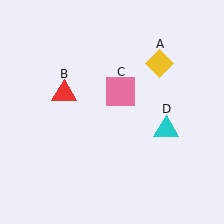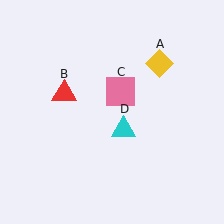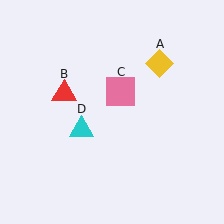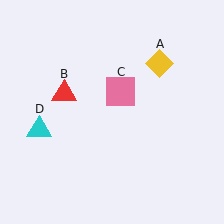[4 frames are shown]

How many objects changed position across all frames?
1 object changed position: cyan triangle (object D).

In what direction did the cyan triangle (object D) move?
The cyan triangle (object D) moved left.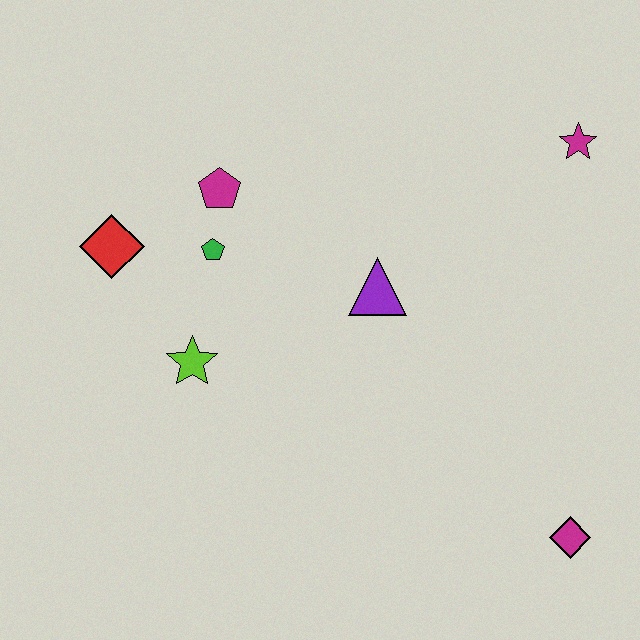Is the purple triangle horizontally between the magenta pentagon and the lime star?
No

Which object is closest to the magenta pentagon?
The green pentagon is closest to the magenta pentagon.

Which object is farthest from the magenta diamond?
The red diamond is farthest from the magenta diamond.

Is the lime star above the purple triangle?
No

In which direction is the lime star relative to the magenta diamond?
The lime star is to the left of the magenta diamond.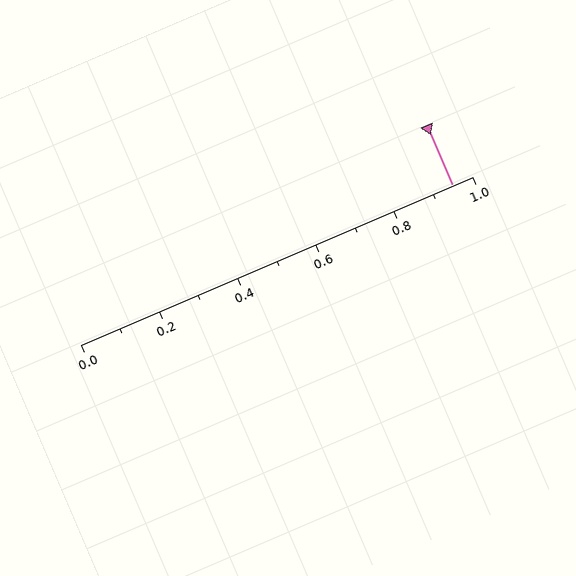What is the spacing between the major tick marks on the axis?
The major ticks are spaced 0.2 apart.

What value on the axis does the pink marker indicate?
The marker indicates approximately 0.95.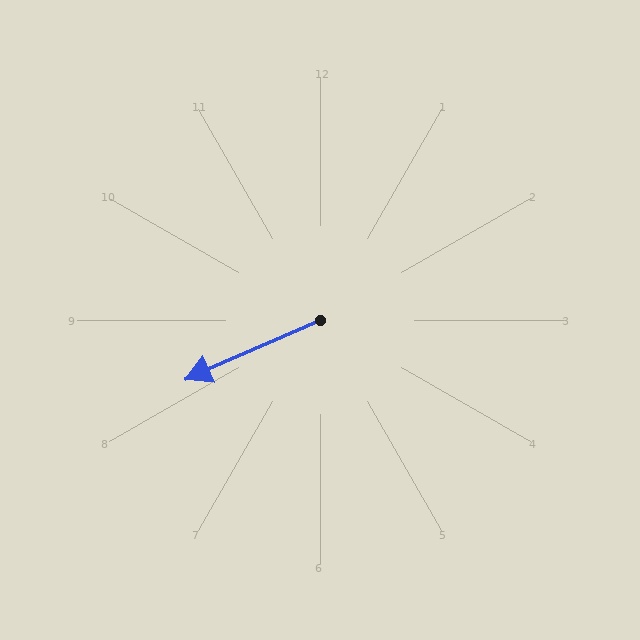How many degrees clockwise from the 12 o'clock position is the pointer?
Approximately 246 degrees.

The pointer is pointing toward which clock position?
Roughly 8 o'clock.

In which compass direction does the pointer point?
Southwest.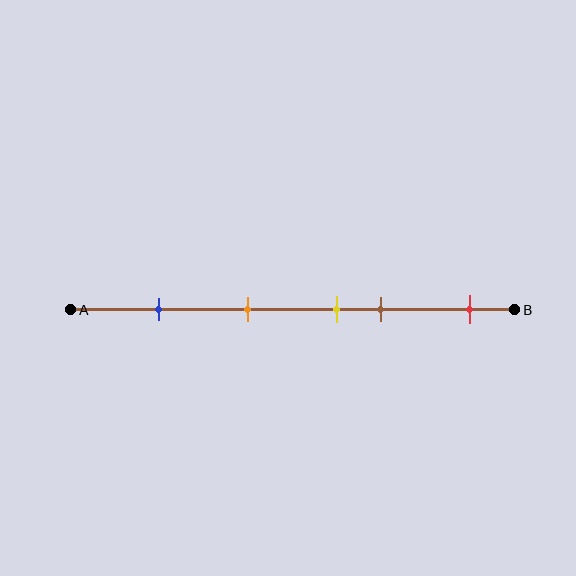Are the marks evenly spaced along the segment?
No, the marks are not evenly spaced.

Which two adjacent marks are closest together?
The yellow and brown marks are the closest adjacent pair.